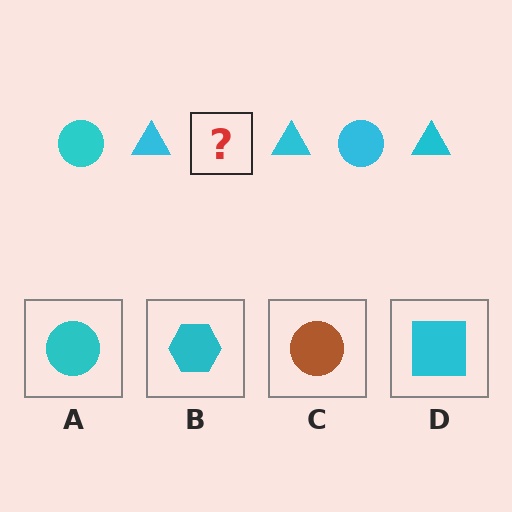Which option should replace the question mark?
Option A.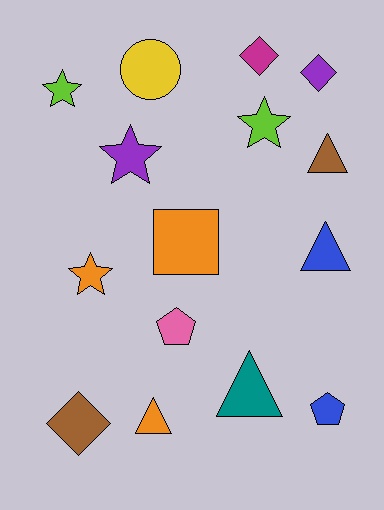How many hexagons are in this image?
There are no hexagons.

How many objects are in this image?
There are 15 objects.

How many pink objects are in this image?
There is 1 pink object.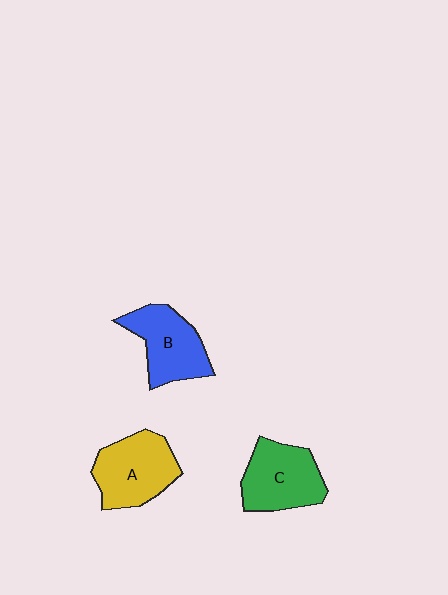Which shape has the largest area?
Shape A (yellow).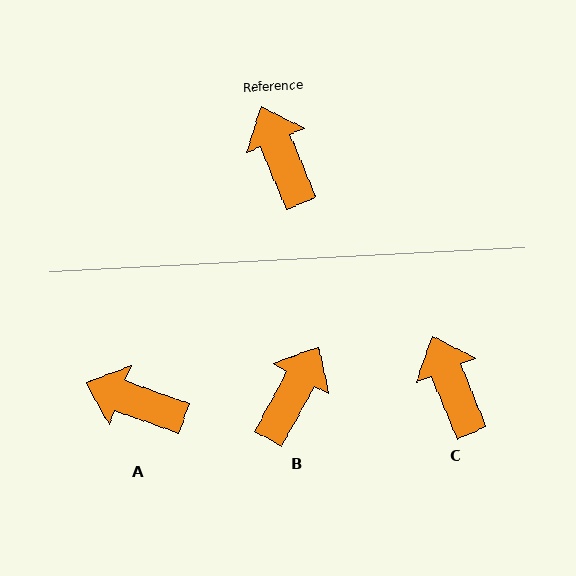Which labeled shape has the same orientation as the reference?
C.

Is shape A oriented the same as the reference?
No, it is off by about 48 degrees.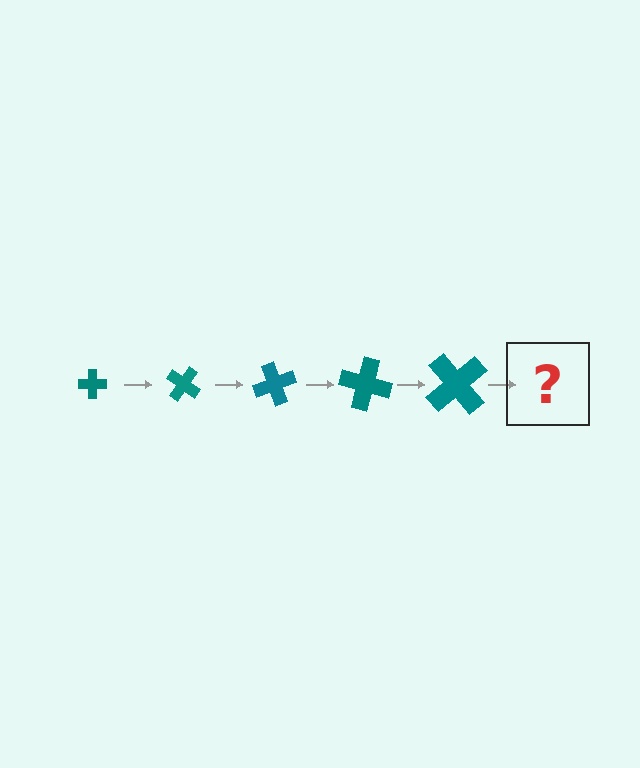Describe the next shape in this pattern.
It should be a cross, larger than the previous one and rotated 175 degrees from the start.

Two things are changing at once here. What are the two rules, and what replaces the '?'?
The two rules are that the cross grows larger each step and it rotates 35 degrees each step. The '?' should be a cross, larger than the previous one and rotated 175 degrees from the start.